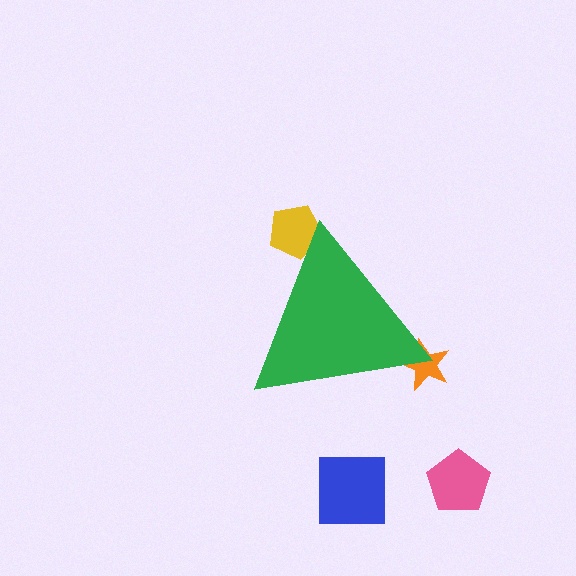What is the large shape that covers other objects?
A green triangle.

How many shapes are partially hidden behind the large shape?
2 shapes are partially hidden.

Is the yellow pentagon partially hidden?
Yes, the yellow pentagon is partially hidden behind the green triangle.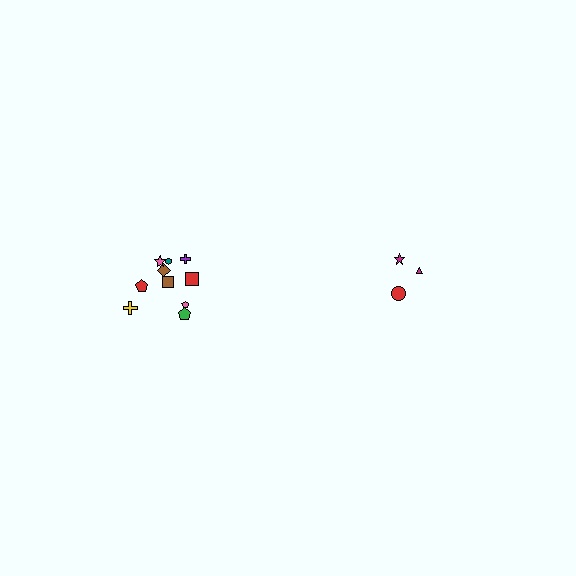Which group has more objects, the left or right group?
The left group.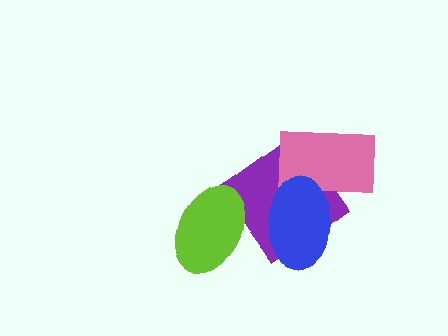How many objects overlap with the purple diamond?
3 objects overlap with the purple diamond.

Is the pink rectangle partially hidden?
Yes, it is partially covered by another shape.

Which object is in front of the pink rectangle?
The blue ellipse is in front of the pink rectangle.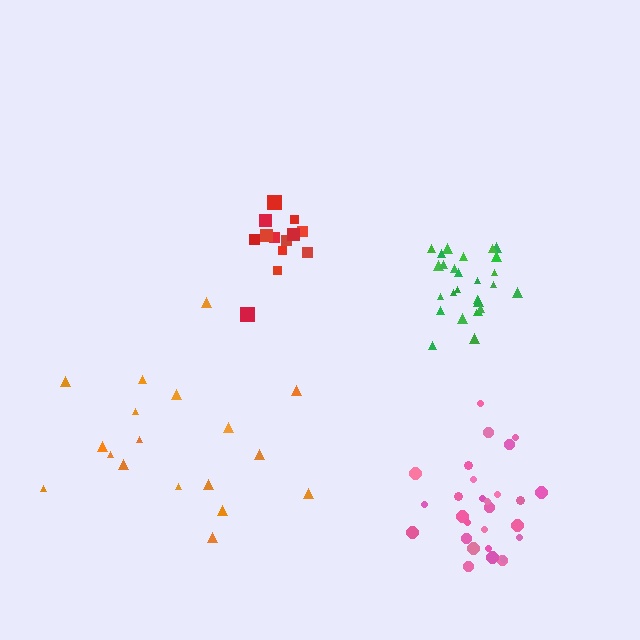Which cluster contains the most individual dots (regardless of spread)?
Pink (28).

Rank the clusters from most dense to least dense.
green, red, pink, orange.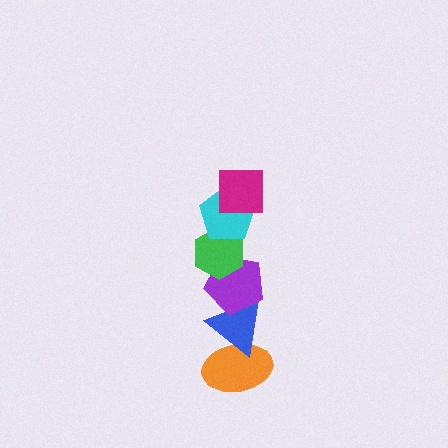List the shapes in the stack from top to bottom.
From top to bottom: the magenta square, the cyan pentagon, the green hexagon, the purple pentagon, the blue triangle, the orange ellipse.